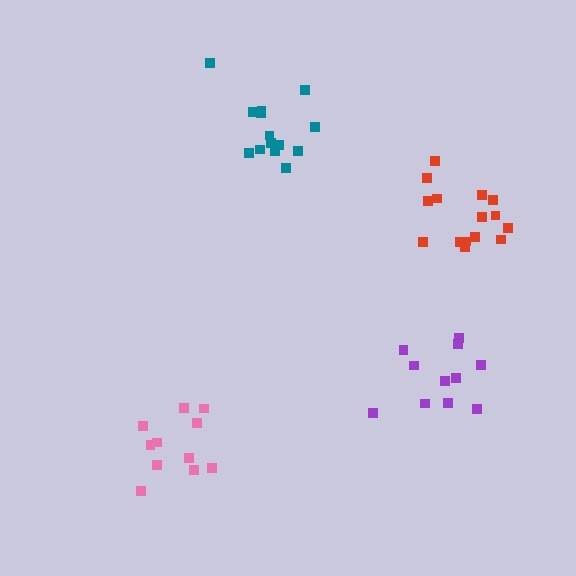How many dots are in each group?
Group 1: 15 dots, Group 2: 11 dots, Group 3: 15 dots, Group 4: 11 dots (52 total).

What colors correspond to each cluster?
The clusters are colored: red, purple, teal, pink.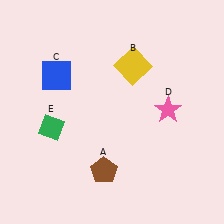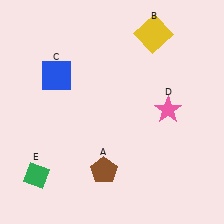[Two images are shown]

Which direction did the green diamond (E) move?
The green diamond (E) moved down.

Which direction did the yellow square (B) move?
The yellow square (B) moved up.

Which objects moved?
The objects that moved are: the yellow square (B), the green diamond (E).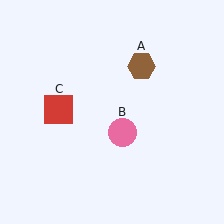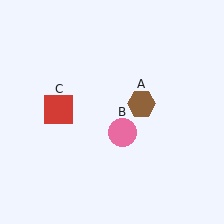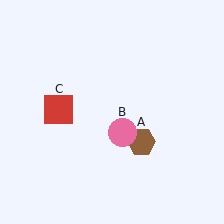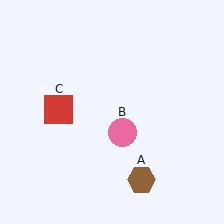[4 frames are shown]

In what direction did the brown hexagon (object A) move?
The brown hexagon (object A) moved down.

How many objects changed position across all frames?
1 object changed position: brown hexagon (object A).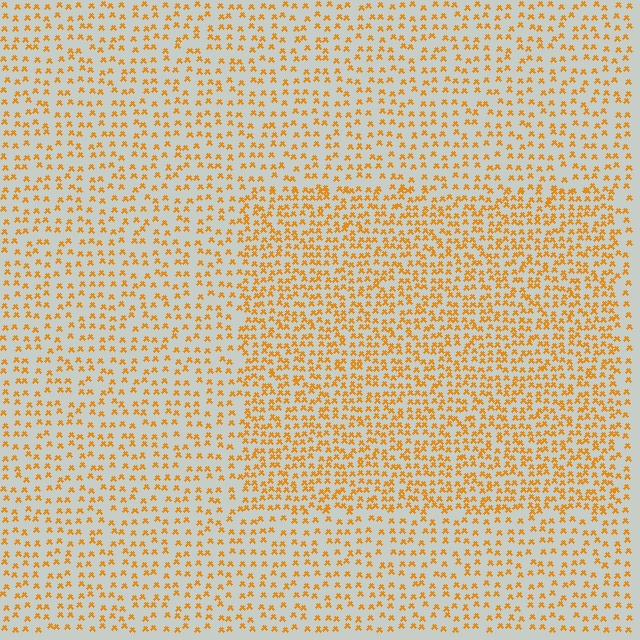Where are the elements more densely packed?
The elements are more densely packed inside the rectangle boundary.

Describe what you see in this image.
The image contains small orange elements arranged at two different densities. A rectangle-shaped region is visible where the elements are more densely packed than the surrounding area.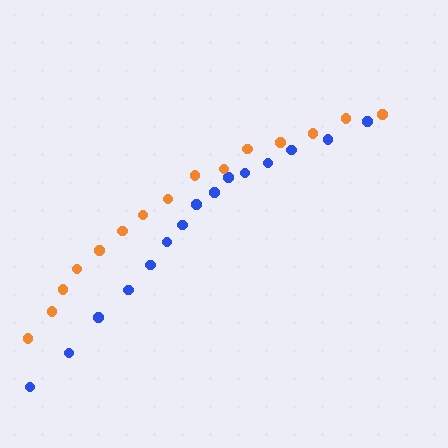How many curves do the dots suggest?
There are 2 distinct paths.